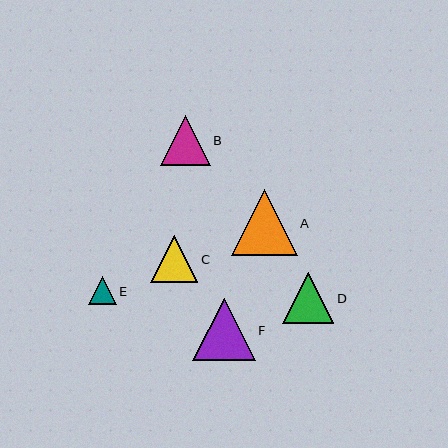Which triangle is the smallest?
Triangle E is the smallest with a size of approximately 28 pixels.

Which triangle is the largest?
Triangle A is the largest with a size of approximately 66 pixels.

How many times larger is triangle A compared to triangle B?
Triangle A is approximately 1.3 times the size of triangle B.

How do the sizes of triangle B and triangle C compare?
Triangle B and triangle C are approximately the same size.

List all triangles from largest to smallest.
From largest to smallest: A, F, D, B, C, E.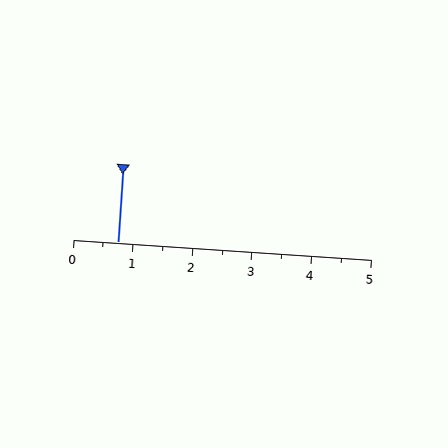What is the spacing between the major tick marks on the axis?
The major ticks are spaced 1 apart.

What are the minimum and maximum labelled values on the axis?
The axis runs from 0 to 5.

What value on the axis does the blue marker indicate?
The marker indicates approximately 0.8.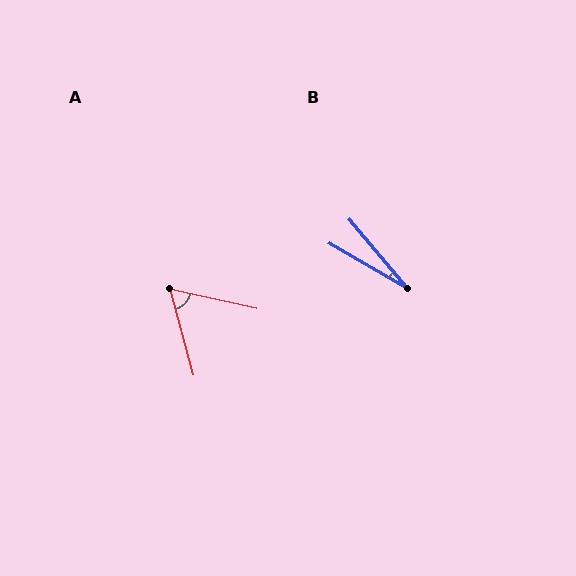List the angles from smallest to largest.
B (20°), A (62°).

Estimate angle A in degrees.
Approximately 62 degrees.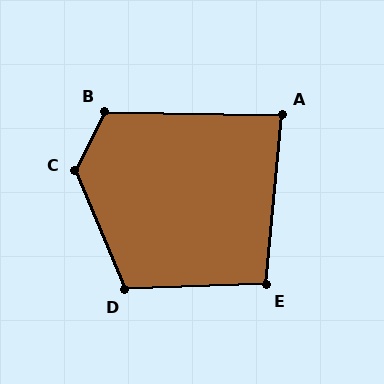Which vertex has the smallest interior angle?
A, at approximately 86 degrees.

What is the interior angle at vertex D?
Approximately 110 degrees (obtuse).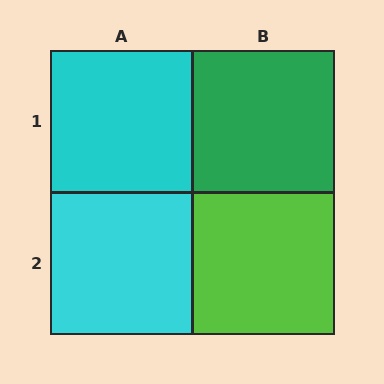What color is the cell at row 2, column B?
Lime.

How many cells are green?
1 cell is green.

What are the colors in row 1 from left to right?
Cyan, green.